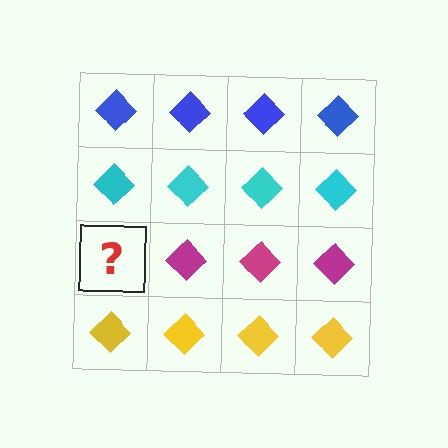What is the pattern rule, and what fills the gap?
The rule is that each row has a consistent color. The gap should be filled with a magenta diamond.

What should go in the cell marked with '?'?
The missing cell should contain a magenta diamond.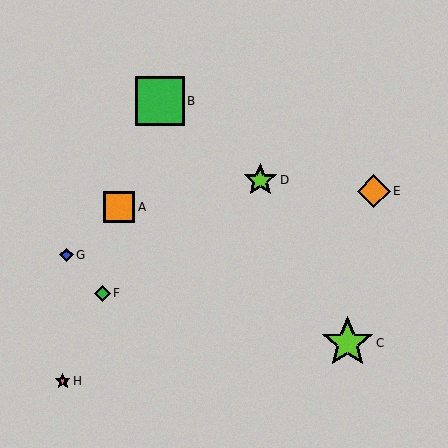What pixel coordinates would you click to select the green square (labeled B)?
Click at (160, 101) to select the green square B.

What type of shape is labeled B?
Shape B is a green square.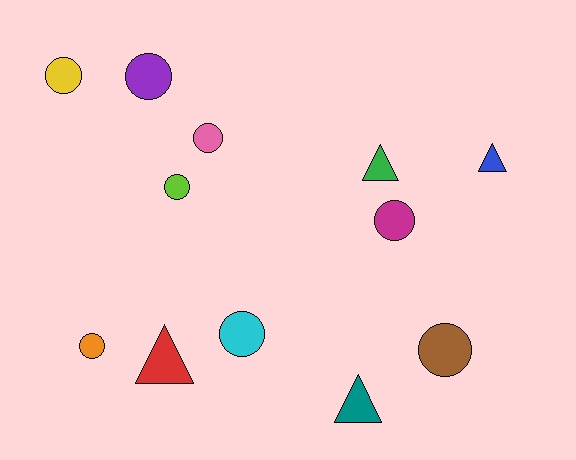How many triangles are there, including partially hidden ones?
There are 4 triangles.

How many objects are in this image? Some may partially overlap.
There are 12 objects.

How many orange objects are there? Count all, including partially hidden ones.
There is 1 orange object.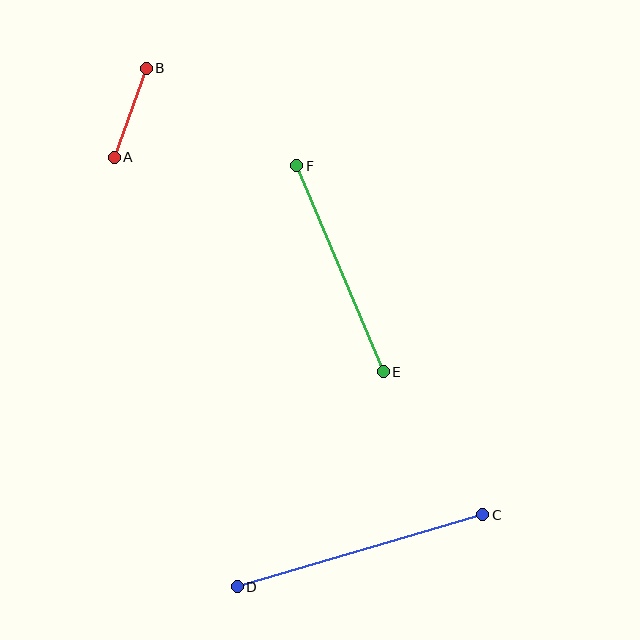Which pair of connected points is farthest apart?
Points C and D are farthest apart.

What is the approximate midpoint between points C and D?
The midpoint is at approximately (360, 551) pixels.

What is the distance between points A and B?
The distance is approximately 94 pixels.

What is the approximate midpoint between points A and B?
The midpoint is at approximately (130, 113) pixels.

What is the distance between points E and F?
The distance is approximately 223 pixels.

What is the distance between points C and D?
The distance is approximately 256 pixels.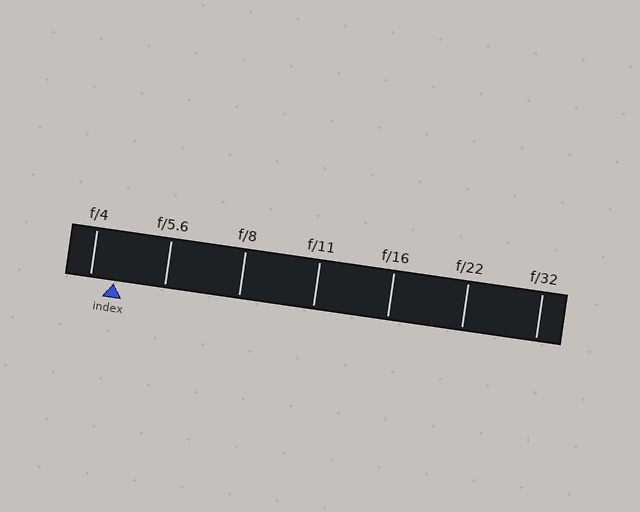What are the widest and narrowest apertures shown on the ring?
The widest aperture shown is f/4 and the narrowest is f/32.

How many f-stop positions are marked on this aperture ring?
There are 7 f-stop positions marked.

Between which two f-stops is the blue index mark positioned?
The index mark is between f/4 and f/5.6.